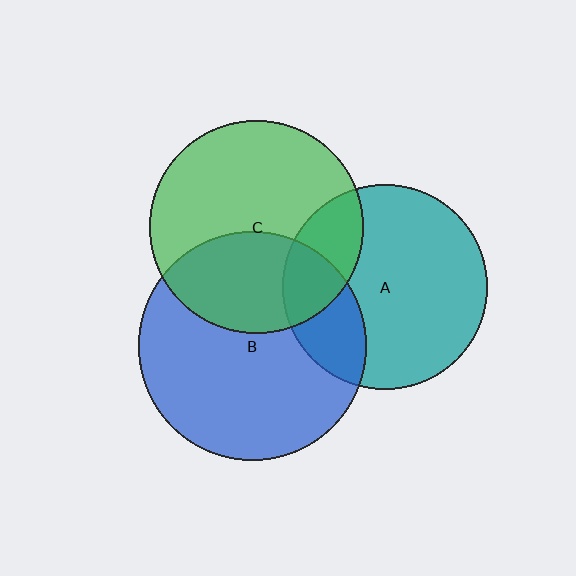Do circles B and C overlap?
Yes.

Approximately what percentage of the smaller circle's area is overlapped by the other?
Approximately 35%.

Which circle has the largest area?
Circle B (blue).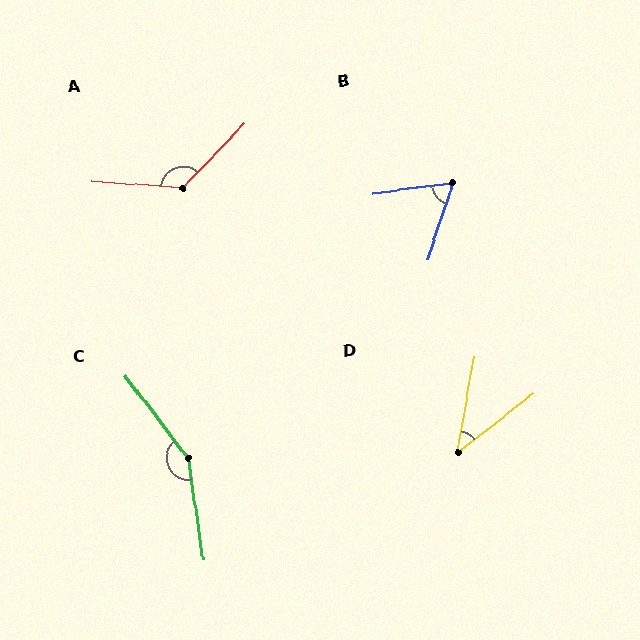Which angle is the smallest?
D, at approximately 42 degrees.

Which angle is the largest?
C, at approximately 151 degrees.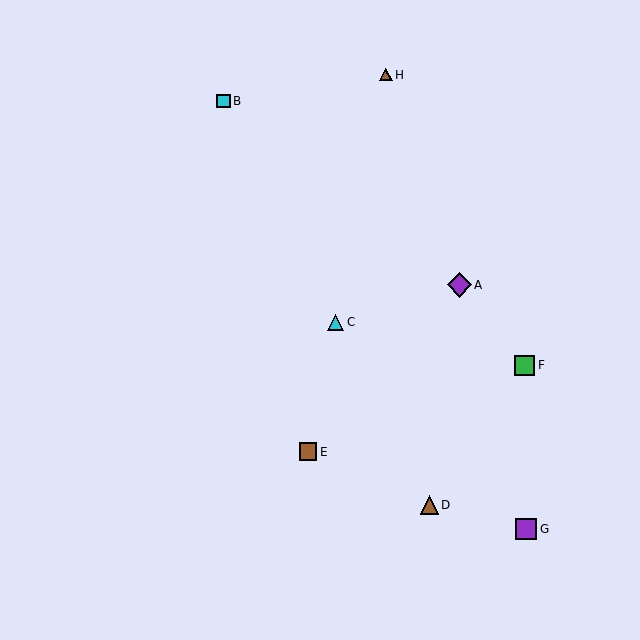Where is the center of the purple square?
The center of the purple square is at (526, 529).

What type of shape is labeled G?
Shape G is a purple square.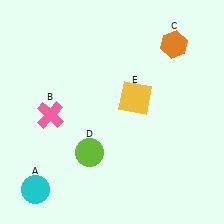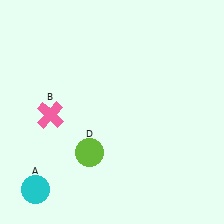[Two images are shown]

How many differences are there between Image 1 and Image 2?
There are 2 differences between the two images.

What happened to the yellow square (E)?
The yellow square (E) was removed in Image 2. It was in the top-right area of Image 1.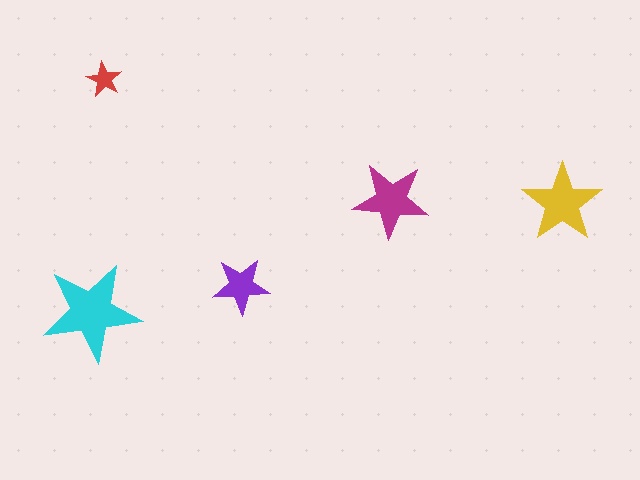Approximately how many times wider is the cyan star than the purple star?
About 1.5 times wider.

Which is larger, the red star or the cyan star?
The cyan one.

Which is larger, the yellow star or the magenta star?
The yellow one.